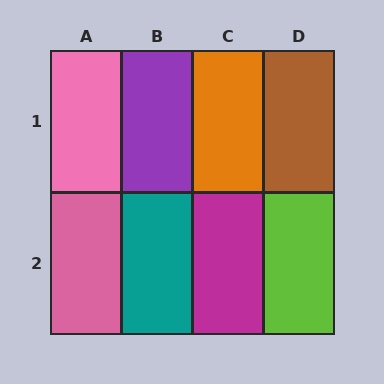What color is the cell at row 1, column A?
Pink.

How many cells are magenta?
1 cell is magenta.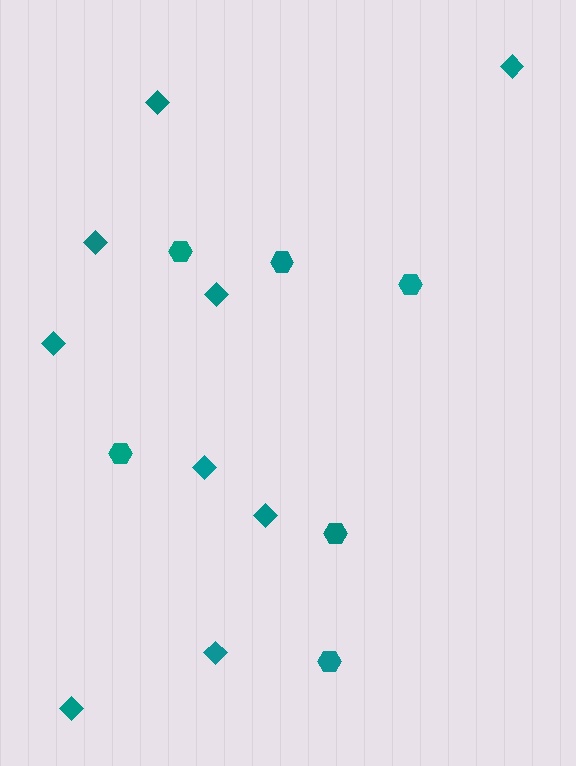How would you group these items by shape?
There are 2 groups: one group of hexagons (6) and one group of diamonds (9).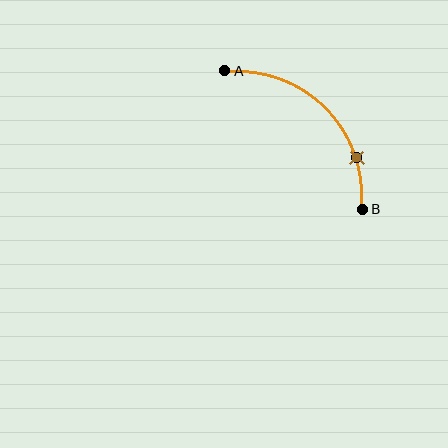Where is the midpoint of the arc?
The arc midpoint is the point on the curve farthest from the straight line joining A and B. It sits above and to the right of that line.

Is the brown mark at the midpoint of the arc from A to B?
No. The brown mark lies on the arc but is closer to endpoint B. The arc midpoint would be at the point on the curve equidistant along the arc from both A and B.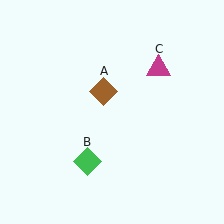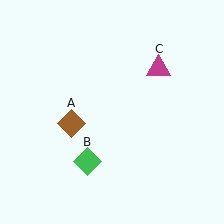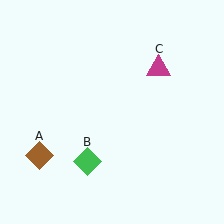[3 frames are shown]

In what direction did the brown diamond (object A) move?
The brown diamond (object A) moved down and to the left.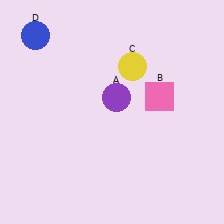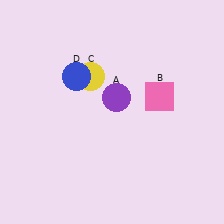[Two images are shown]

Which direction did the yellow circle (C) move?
The yellow circle (C) moved left.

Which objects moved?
The objects that moved are: the yellow circle (C), the blue circle (D).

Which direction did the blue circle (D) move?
The blue circle (D) moved right.